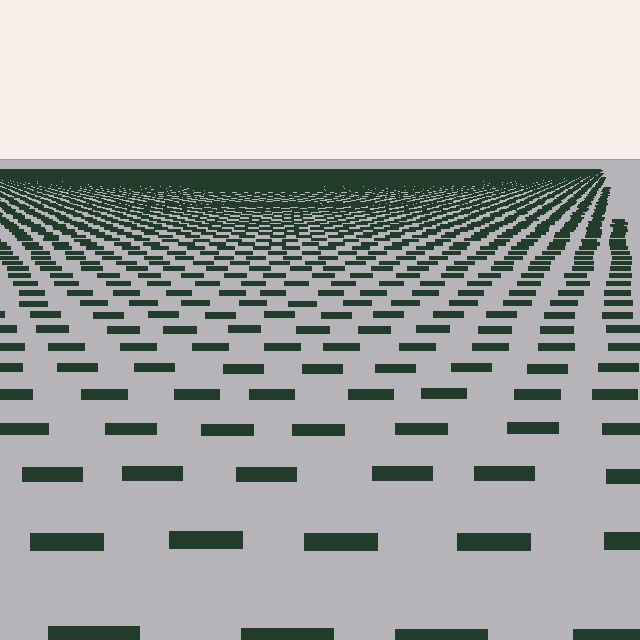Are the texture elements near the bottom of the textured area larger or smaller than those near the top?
Larger. Near the bottom, elements are closer to the viewer and appear at a bigger on-screen size.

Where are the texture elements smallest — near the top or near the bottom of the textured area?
Near the top.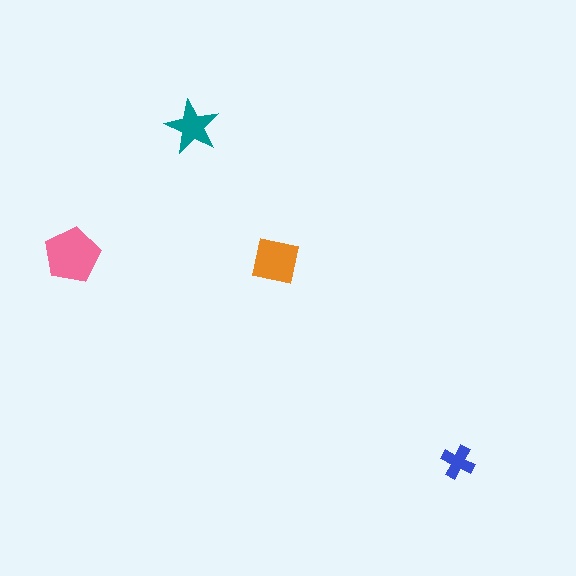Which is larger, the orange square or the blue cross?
The orange square.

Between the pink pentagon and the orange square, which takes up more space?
The pink pentagon.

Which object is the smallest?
The blue cross.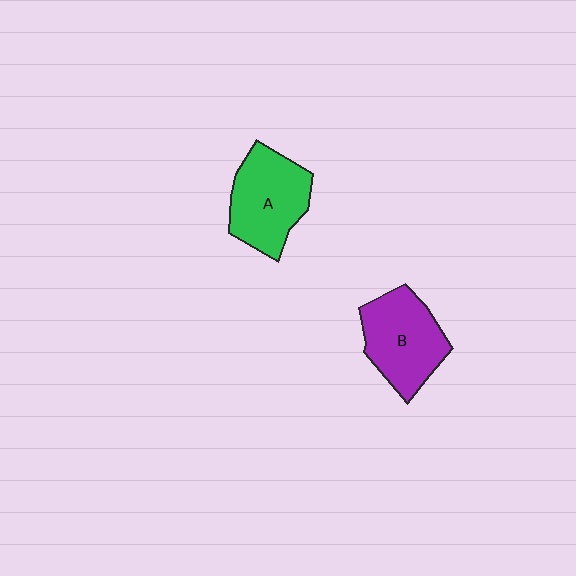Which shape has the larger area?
Shape A (green).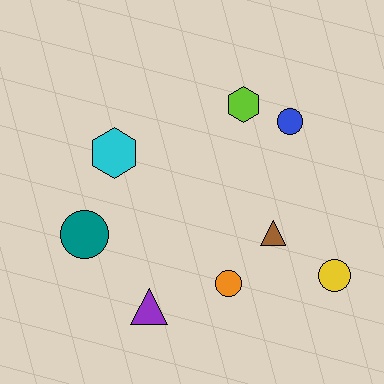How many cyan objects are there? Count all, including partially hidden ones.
There is 1 cyan object.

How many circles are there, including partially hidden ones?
There are 4 circles.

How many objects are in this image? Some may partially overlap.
There are 8 objects.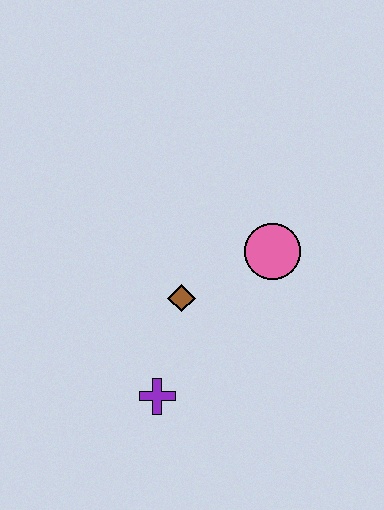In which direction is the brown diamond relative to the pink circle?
The brown diamond is to the left of the pink circle.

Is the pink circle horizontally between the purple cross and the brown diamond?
No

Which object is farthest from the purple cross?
The pink circle is farthest from the purple cross.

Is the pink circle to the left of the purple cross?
No